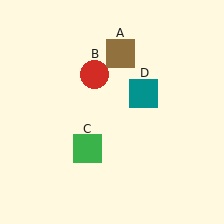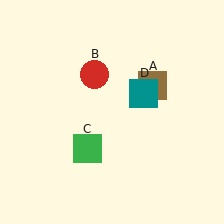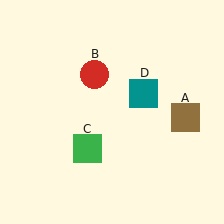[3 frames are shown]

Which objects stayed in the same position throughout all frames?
Red circle (object B) and green square (object C) and teal square (object D) remained stationary.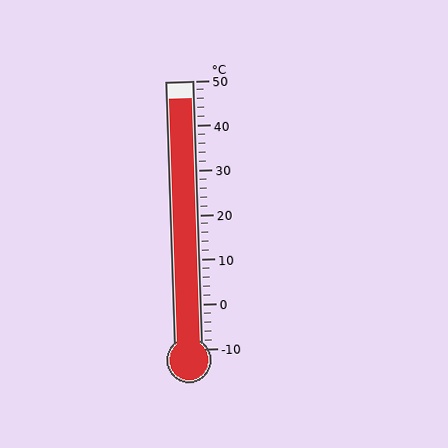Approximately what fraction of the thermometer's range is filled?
The thermometer is filled to approximately 95% of its range.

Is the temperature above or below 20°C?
The temperature is above 20°C.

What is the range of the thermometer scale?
The thermometer scale ranges from -10°C to 50°C.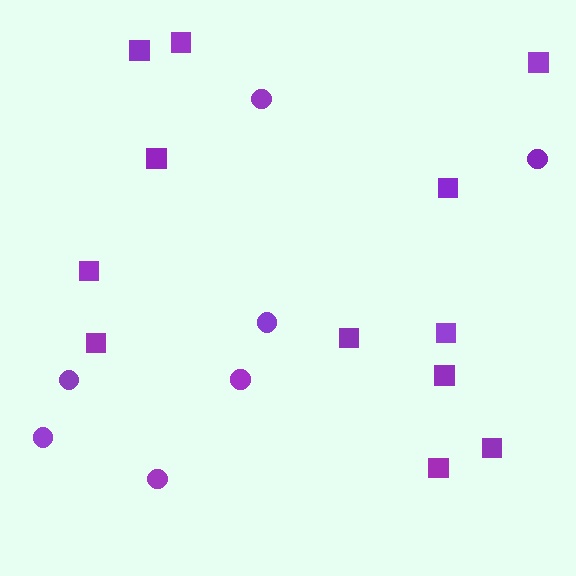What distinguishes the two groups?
There are 2 groups: one group of circles (7) and one group of squares (12).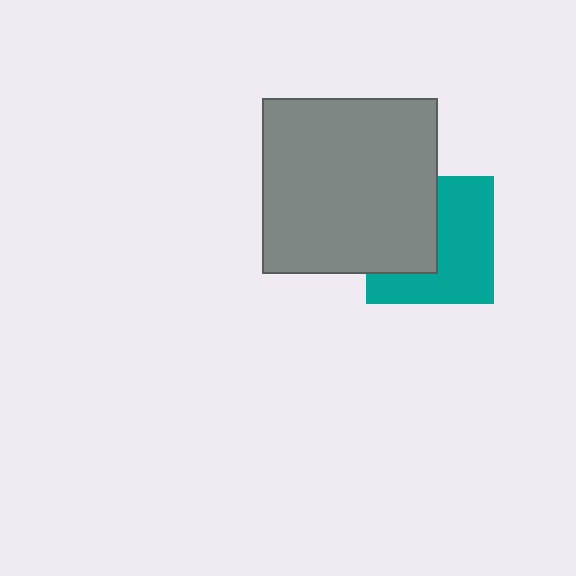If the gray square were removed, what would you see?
You would see the complete teal square.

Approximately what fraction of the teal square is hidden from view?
Roughly 43% of the teal square is hidden behind the gray square.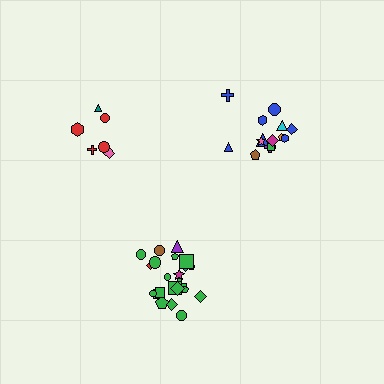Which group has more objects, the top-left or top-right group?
The top-right group.